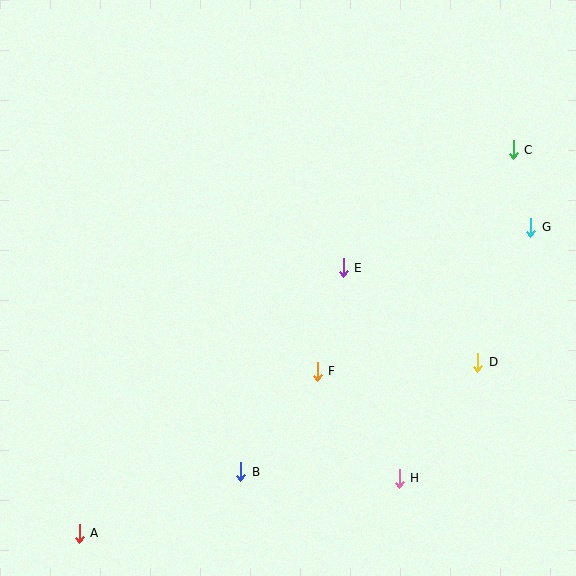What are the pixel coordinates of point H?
Point H is at (399, 478).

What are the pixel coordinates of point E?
Point E is at (343, 268).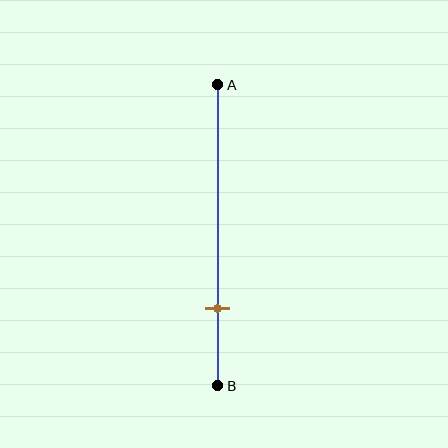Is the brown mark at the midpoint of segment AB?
No, the mark is at about 75% from A, not at the 50% midpoint.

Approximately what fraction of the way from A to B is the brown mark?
The brown mark is approximately 75% of the way from A to B.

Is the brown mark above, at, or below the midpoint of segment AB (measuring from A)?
The brown mark is below the midpoint of segment AB.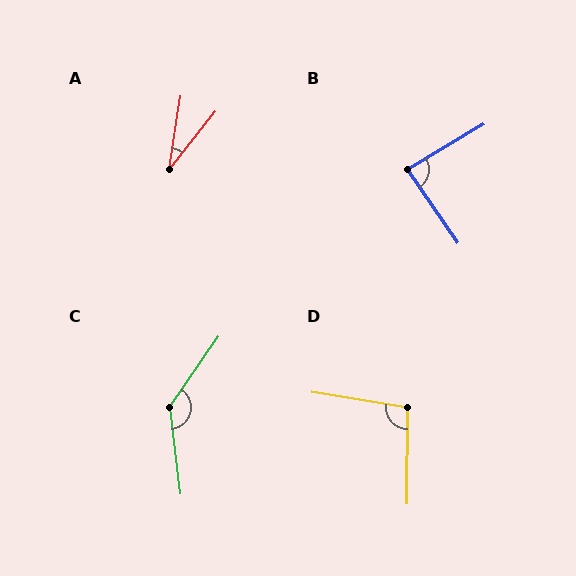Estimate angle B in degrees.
Approximately 86 degrees.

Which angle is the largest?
C, at approximately 138 degrees.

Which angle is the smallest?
A, at approximately 29 degrees.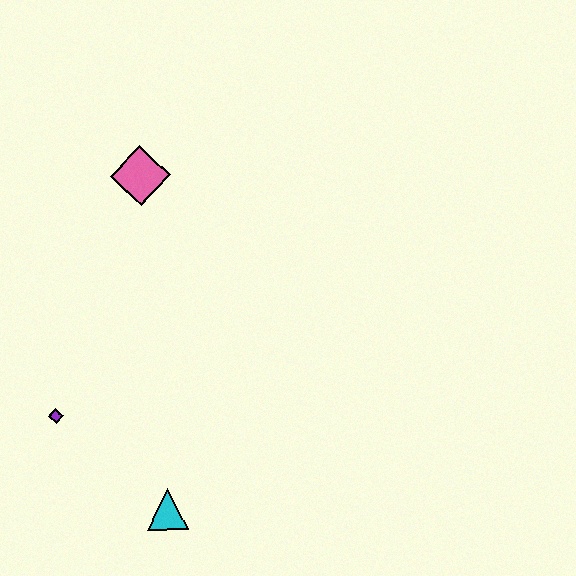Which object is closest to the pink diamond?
The purple diamond is closest to the pink diamond.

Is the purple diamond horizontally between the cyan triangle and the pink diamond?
No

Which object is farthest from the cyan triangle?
The pink diamond is farthest from the cyan triangle.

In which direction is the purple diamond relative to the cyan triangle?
The purple diamond is to the left of the cyan triangle.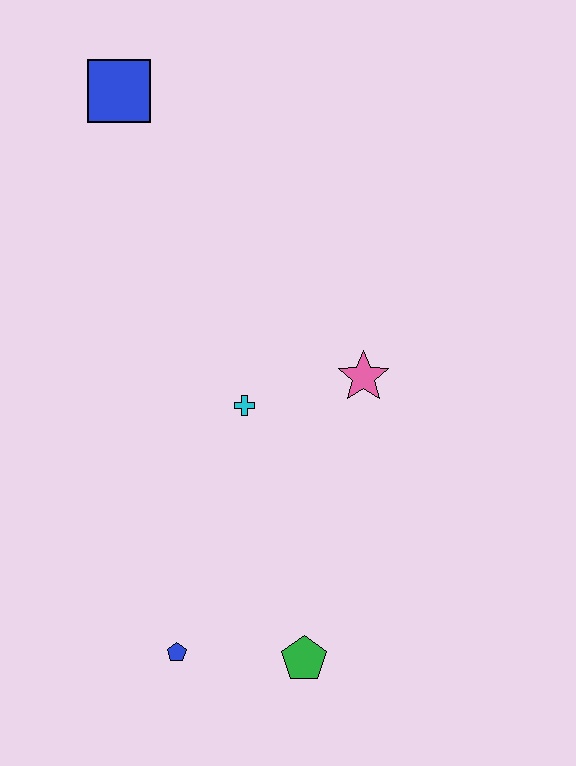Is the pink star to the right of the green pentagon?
Yes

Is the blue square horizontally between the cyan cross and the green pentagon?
No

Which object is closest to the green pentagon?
The blue pentagon is closest to the green pentagon.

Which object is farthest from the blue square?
The green pentagon is farthest from the blue square.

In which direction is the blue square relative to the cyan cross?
The blue square is above the cyan cross.